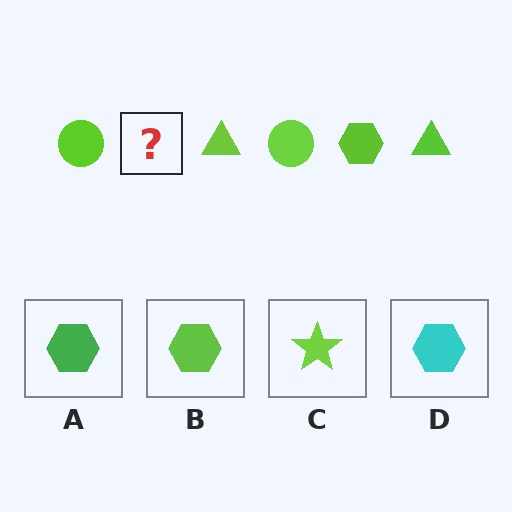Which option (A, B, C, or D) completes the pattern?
B.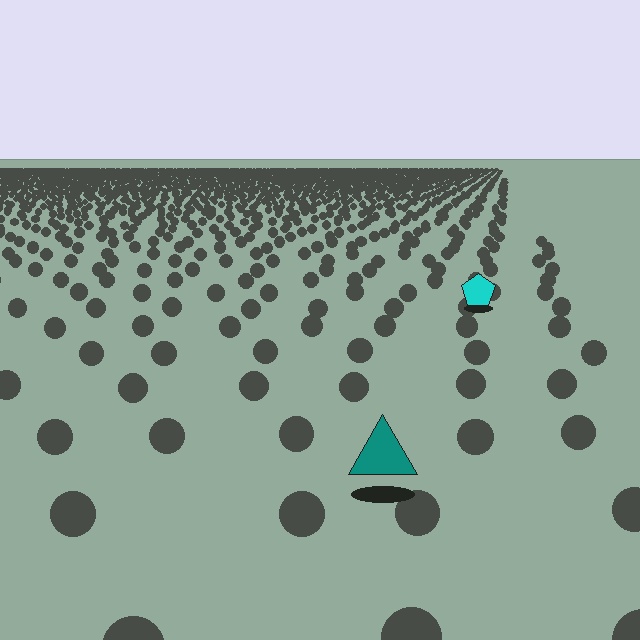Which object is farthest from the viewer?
The cyan pentagon is farthest from the viewer. It appears smaller and the ground texture around it is denser.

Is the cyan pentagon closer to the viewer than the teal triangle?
No. The teal triangle is closer — you can tell from the texture gradient: the ground texture is coarser near it.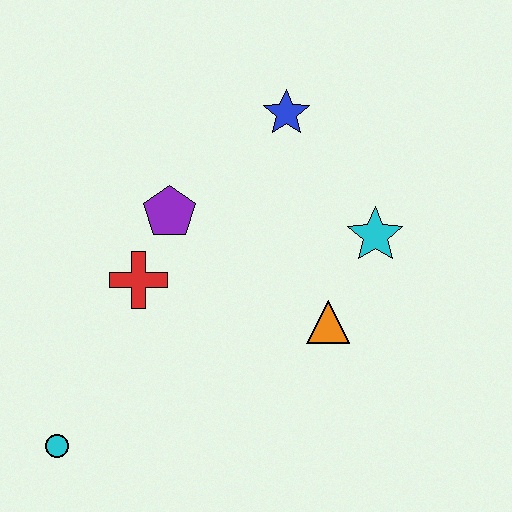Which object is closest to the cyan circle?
The red cross is closest to the cyan circle.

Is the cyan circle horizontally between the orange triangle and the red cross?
No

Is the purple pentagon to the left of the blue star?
Yes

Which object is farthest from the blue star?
The cyan circle is farthest from the blue star.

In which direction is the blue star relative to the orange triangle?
The blue star is above the orange triangle.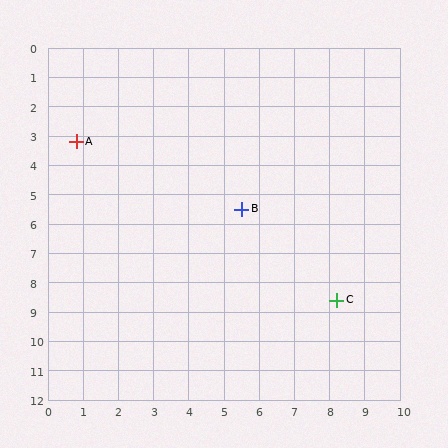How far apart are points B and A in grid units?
Points B and A are about 5.2 grid units apart.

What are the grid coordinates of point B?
Point B is at approximately (5.5, 5.5).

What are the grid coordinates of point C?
Point C is at approximately (8.2, 8.6).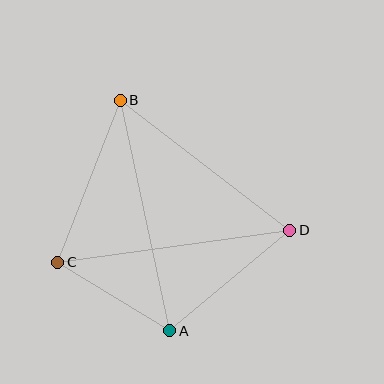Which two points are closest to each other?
Points A and C are closest to each other.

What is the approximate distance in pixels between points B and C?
The distance between B and C is approximately 174 pixels.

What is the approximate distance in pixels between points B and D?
The distance between B and D is approximately 213 pixels.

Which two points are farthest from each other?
Points A and B are farthest from each other.